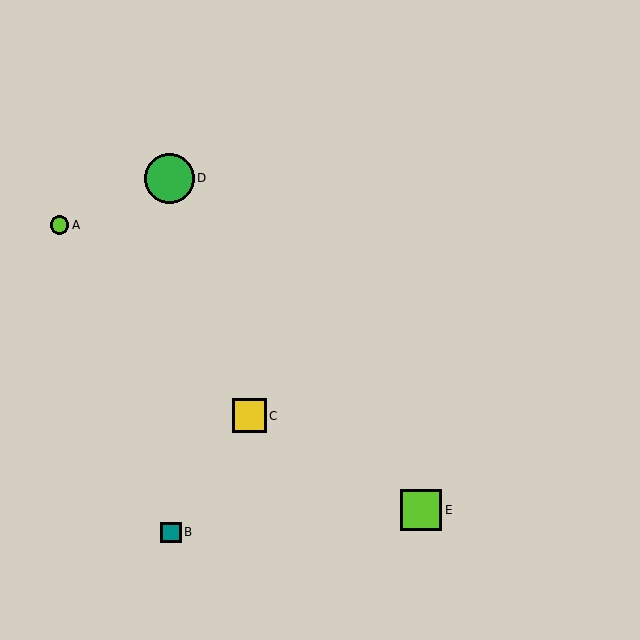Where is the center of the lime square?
The center of the lime square is at (421, 510).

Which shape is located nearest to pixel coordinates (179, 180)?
The green circle (labeled D) at (169, 178) is nearest to that location.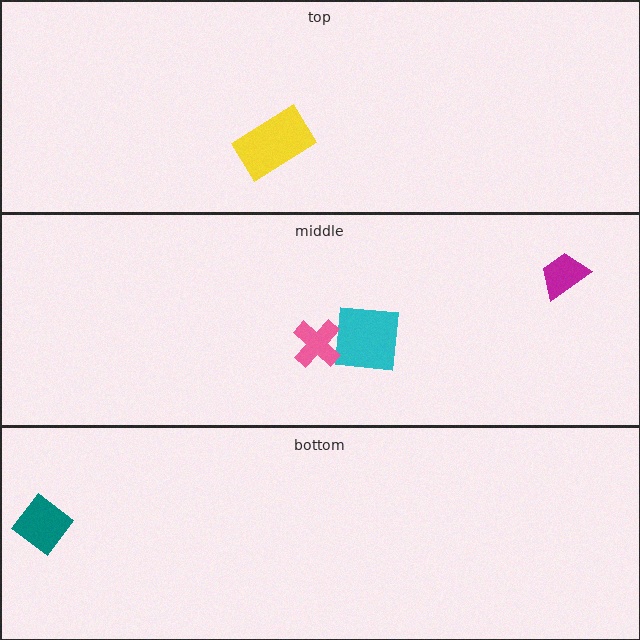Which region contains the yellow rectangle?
The top region.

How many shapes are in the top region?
1.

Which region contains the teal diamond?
The bottom region.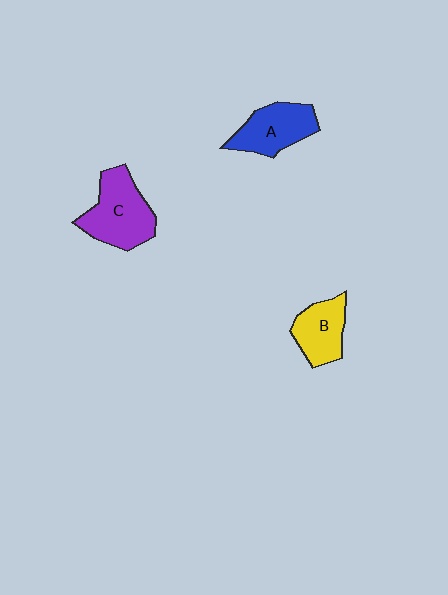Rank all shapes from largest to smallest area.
From largest to smallest: C (purple), A (blue), B (yellow).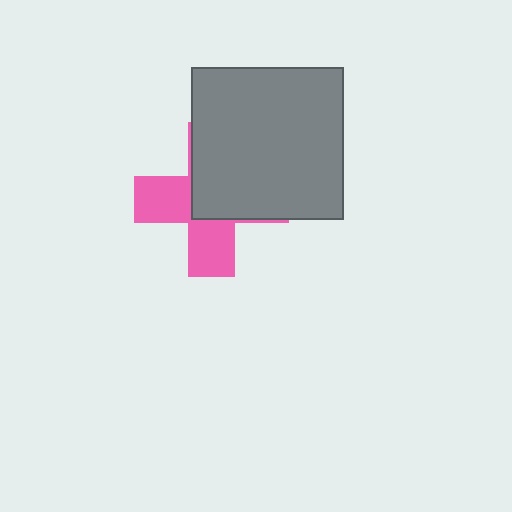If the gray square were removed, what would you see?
You would see the complete pink cross.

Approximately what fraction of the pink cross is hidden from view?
Roughly 53% of the pink cross is hidden behind the gray square.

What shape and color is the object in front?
The object in front is a gray square.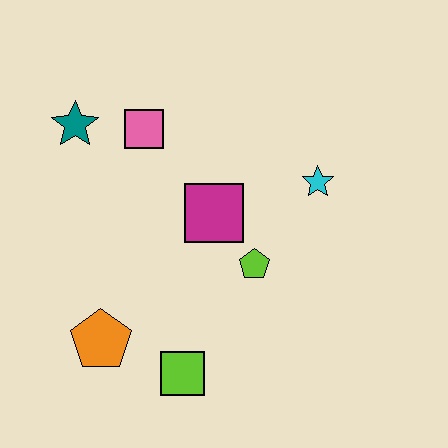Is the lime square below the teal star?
Yes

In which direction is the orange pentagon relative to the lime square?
The orange pentagon is to the left of the lime square.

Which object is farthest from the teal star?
The lime square is farthest from the teal star.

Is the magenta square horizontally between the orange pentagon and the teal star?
No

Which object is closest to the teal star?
The pink square is closest to the teal star.